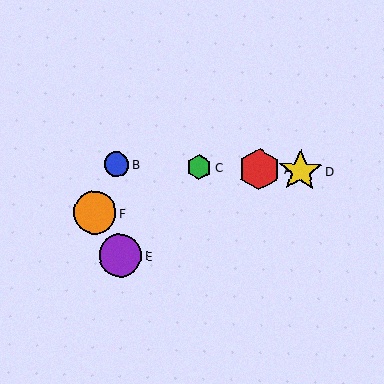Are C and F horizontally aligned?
No, C is at y≈167 and F is at y≈213.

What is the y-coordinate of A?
Object A is at y≈169.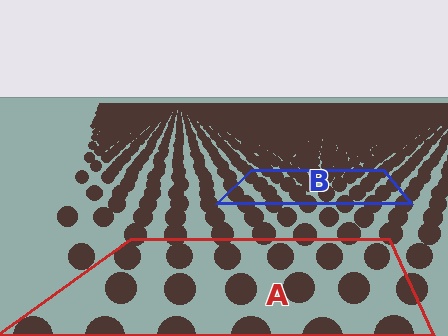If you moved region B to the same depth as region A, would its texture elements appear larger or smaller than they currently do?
They would appear larger. At a closer depth, the same texture elements are projected at a bigger on-screen size.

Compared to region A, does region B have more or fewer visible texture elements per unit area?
Region B has more texture elements per unit area — they are packed more densely because it is farther away.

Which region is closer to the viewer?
Region A is closer. The texture elements there are larger and more spread out.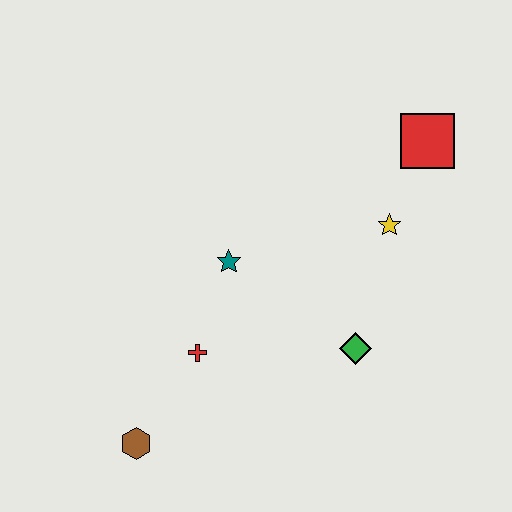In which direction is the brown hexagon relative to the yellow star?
The brown hexagon is to the left of the yellow star.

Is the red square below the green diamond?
No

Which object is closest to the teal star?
The red cross is closest to the teal star.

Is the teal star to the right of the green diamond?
No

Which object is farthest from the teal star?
The red square is farthest from the teal star.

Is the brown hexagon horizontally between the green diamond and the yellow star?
No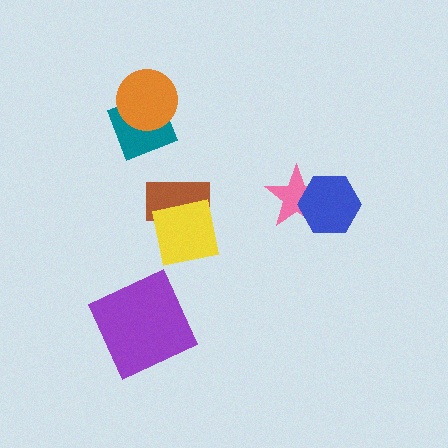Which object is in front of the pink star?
The blue hexagon is in front of the pink star.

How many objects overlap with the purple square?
0 objects overlap with the purple square.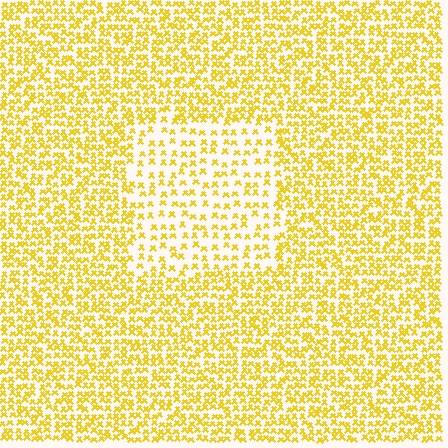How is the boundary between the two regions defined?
The boundary is defined by a change in element density (approximately 2.0x ratio). All elements are the same color, size, and shape.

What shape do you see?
I see a rectangle.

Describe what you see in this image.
The image contains small yellow elements arranged at two different densities. A rectangle-shaped region is visible where the elements are less densely packed than the surrounding area.